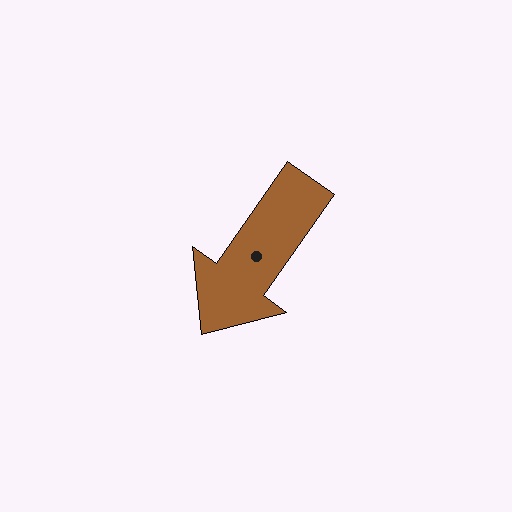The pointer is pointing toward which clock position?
Roughly 7 o'clock.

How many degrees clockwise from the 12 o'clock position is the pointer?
Approximately 215 degrees.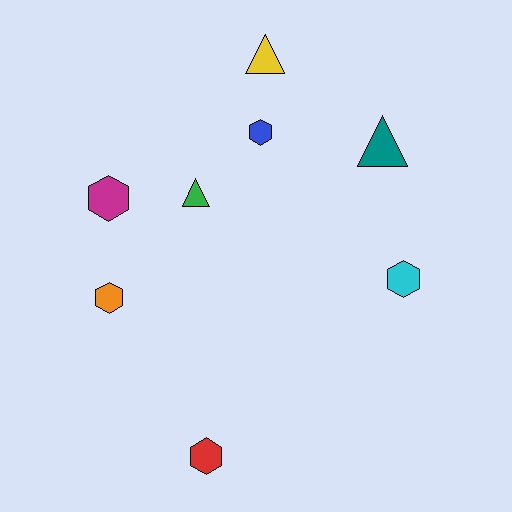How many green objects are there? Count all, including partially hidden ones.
There is 1 green object.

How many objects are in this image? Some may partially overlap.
There are 8 objects.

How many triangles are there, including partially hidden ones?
There are 3 triangles.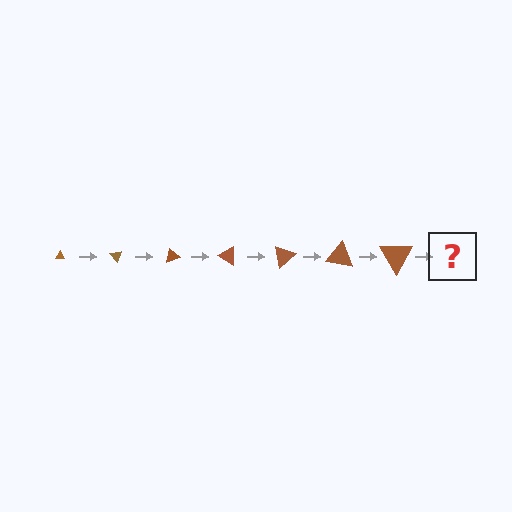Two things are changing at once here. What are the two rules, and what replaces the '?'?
The two rules are that the triangle grows larger each step and it rotates 50 degrees each step. The '?' should be a triangle, larger than the previous one and rotated 350 degrees from the start.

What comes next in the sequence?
The next element should be a triangle, larger than the previous one and rotated 350 degrees from the start.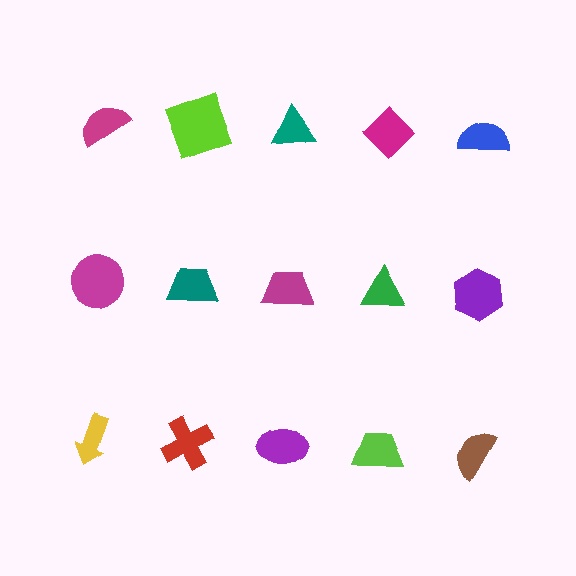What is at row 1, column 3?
A teal triangle.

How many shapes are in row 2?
5 shapes.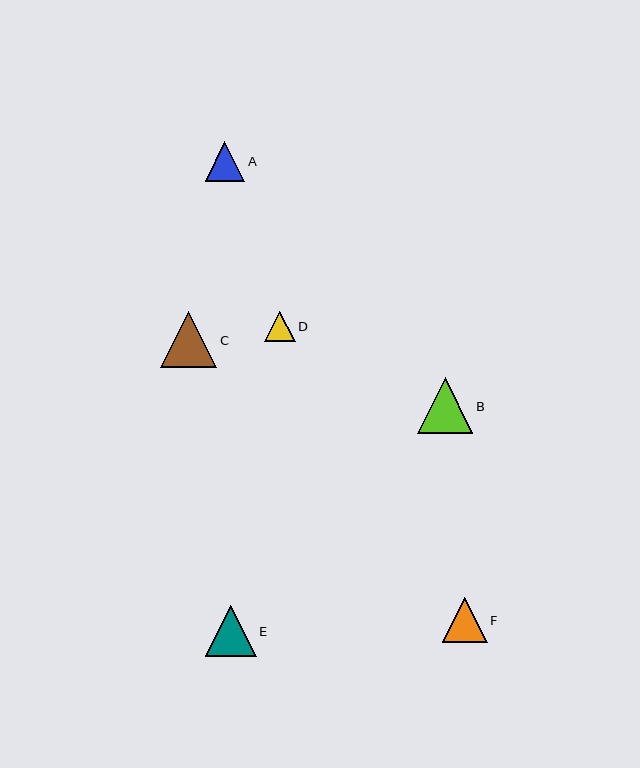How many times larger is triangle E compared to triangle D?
Triangle E is approximately 1.7 times the size of triangle D.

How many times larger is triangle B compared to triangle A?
Triangle B is approximately 1.4 times the size of triangle A.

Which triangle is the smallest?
Triangle D is the smallest with a size of approximately 31 pixels.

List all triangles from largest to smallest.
From largest to smallest: C, B, E, F, A, D.